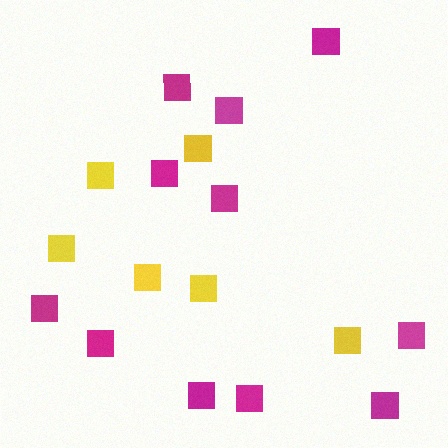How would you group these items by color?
There are 2 groups: one group of yellow squares (6) and one group of magenta squares (11).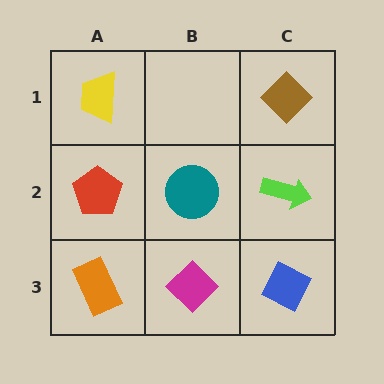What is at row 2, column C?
A lime arrow.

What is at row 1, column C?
A brown diamond.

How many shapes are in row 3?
3 shapes.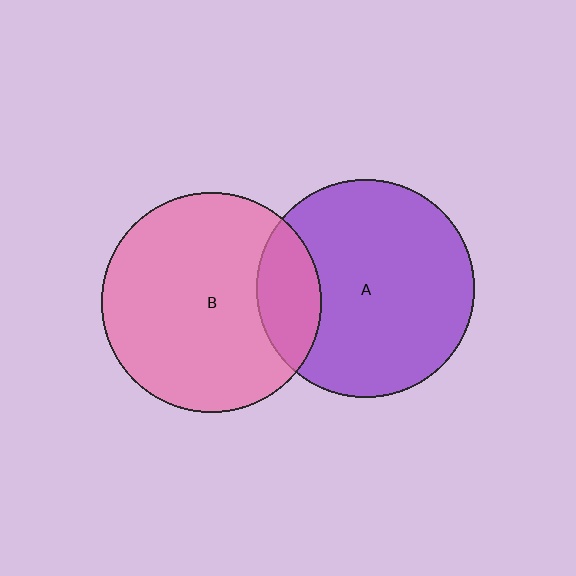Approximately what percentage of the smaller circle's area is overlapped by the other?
Approximately 20%.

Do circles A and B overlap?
Yes.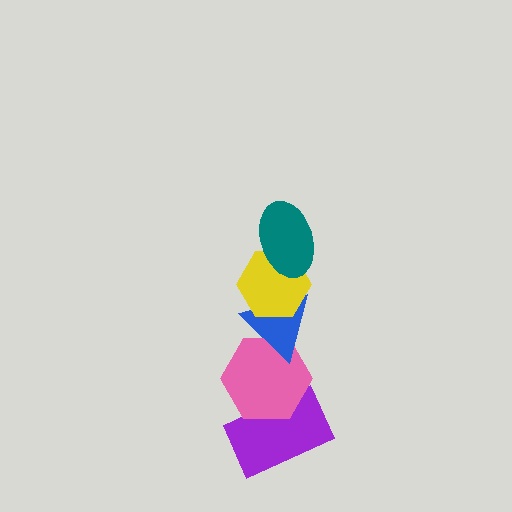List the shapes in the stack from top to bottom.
From top to bottom: the teal ellipse, the yellow hexagon, the blue triangle, the pink hexagon, the purple rectangle.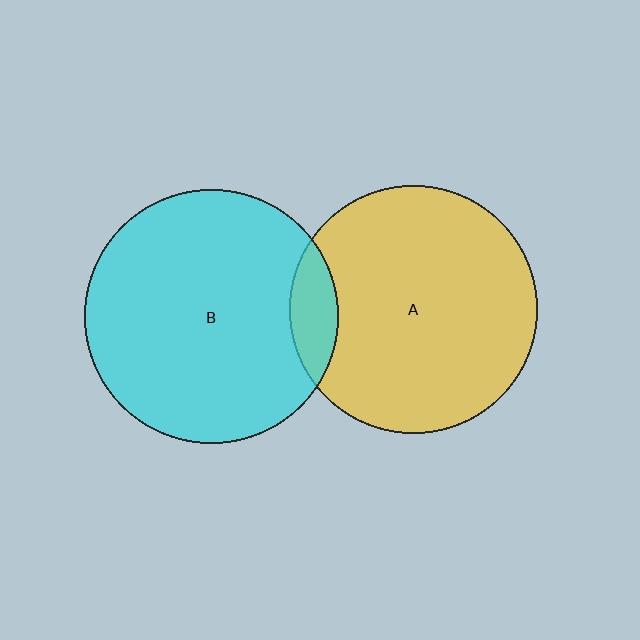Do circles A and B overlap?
Yes.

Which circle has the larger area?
Circle B (cyan).